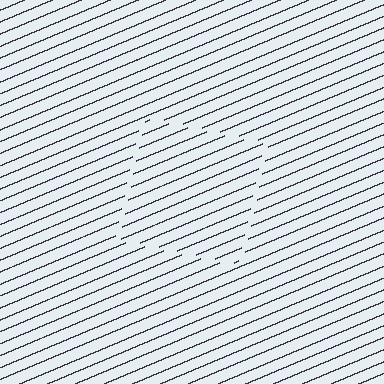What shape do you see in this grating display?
An illusory square. The interior of the shape contains the same grating, shifted by half a period — the contour is defined by the phase discontinuity where line-ends from the inner and outer gratings abut.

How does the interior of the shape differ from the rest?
The interior of the shape contains the same grating, shifted by half a period — the contour is defined by the phase discontinuity where line-ends from the inner and outer gratings abut.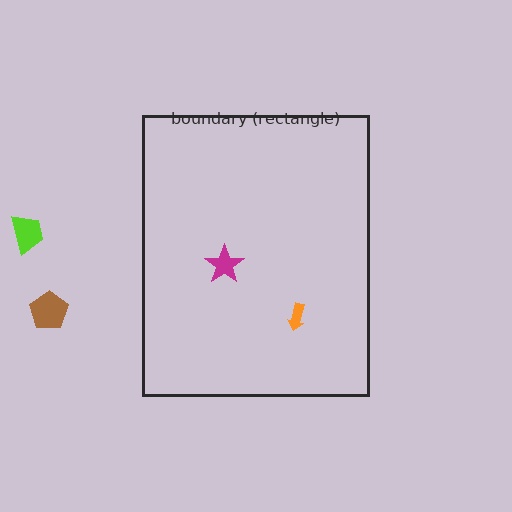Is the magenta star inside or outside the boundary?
Inside.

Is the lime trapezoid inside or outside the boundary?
Outside.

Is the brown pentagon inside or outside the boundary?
Outside.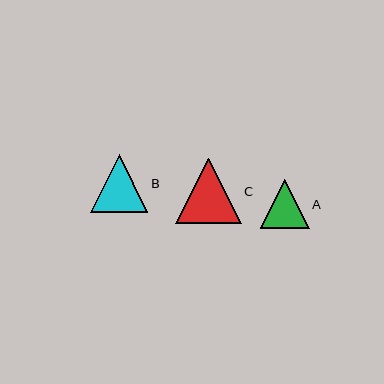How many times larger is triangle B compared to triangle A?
Triangle B is approximately 1.2 times the size of triangle A.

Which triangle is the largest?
Triangle C is the largest with a size of approximately 66 pixels.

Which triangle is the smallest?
Triangle A is the smallest with a size of approximately 49 pixels.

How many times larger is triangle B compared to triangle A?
Triangle B is approximately 1.2 times the size of triangle A.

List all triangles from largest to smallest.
From largest to smallest: C, B, A.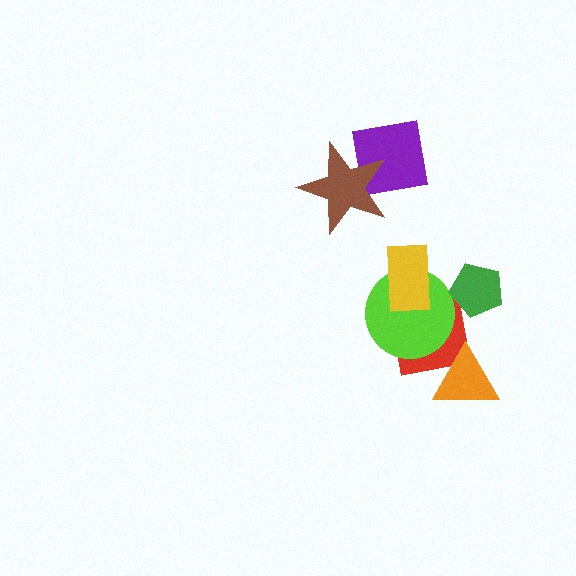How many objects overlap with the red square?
3 objects overlap with the red square.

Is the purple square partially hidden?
Yes, it is partially covered by another shape.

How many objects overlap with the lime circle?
2 objects overlap with the lime circle.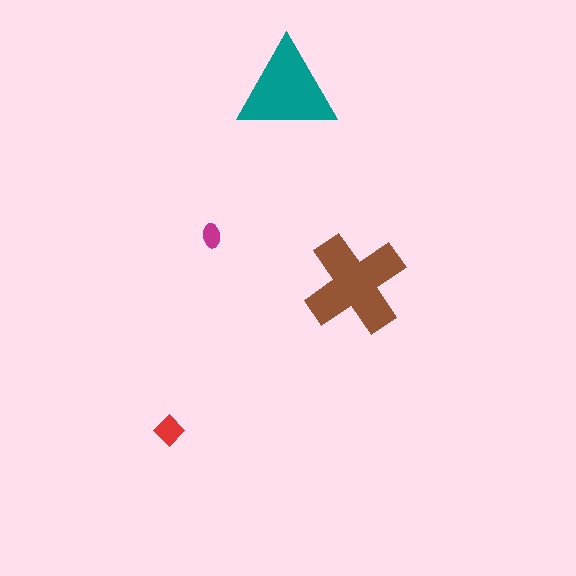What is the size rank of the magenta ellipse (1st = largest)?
4th.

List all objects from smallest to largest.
The magenta ellipse, the red diamond, the teal triangle, the brown cross.